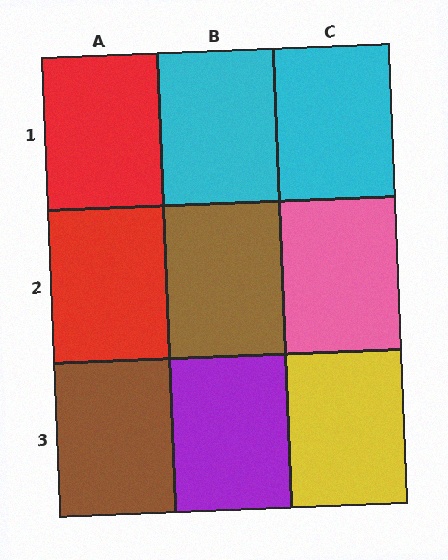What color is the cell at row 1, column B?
Cyan.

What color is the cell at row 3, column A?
Brown.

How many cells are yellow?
1 cell is yellow.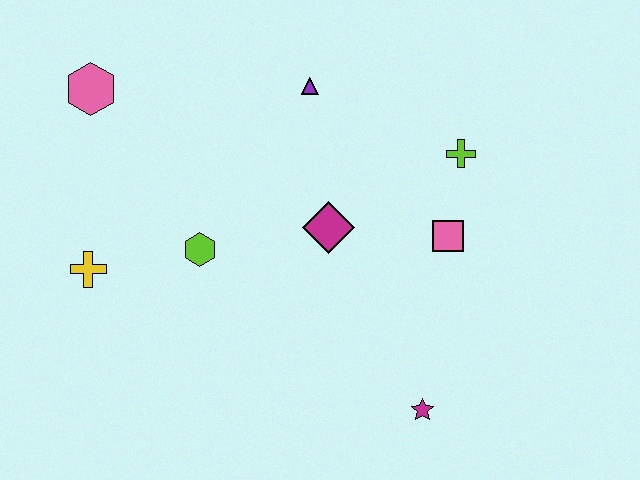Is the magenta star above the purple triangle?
No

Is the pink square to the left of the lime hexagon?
No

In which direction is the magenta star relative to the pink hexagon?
The magenta star is to the right of the pink hexagon.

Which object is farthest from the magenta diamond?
The pink hexagon is farthest from the magenta diamond.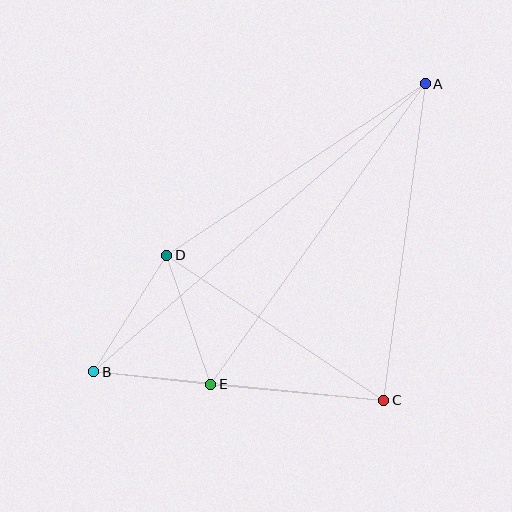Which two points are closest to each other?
Points B and E are closest to each other.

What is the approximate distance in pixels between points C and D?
The distance between C and D is approximately 261 pixels.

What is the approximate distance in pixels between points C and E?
The distance between C and E is approximately 174 pixels.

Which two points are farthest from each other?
Points A and B are farthest from each other.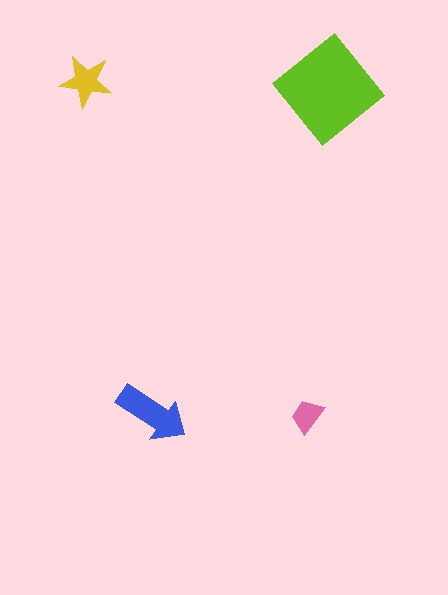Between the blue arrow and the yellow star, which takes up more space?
The blue arrow.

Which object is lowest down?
The pink trapezoid is bottommost.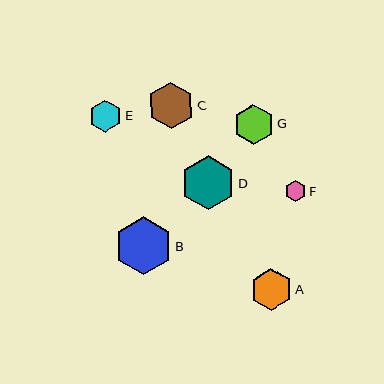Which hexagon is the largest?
Hexagon B is the largest with a size of approximately 58 pixels.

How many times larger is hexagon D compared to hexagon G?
Hexagon D is approximately 1.3 times the size of hexagon G.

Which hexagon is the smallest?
Hexagon F is the smallest with a size of approximately 20 pixels.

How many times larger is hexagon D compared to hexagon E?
Hexagon D is approximately 1.7 times the size of hexagon E.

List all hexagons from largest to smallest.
From largest to smallest: B, D, C, A, G, E, F.